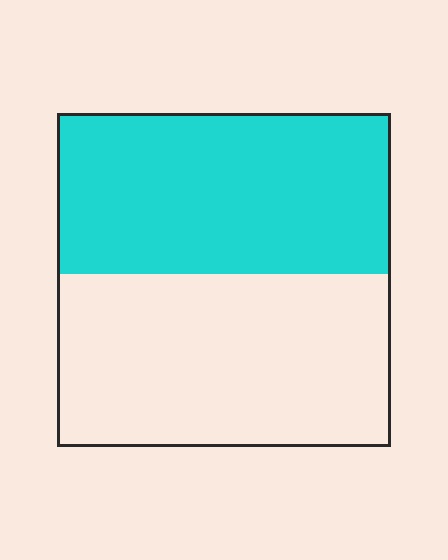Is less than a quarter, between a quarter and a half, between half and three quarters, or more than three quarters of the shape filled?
Between a quarter and a half.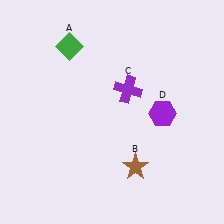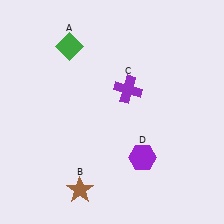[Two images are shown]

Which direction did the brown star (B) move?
The brown star (B) moved left.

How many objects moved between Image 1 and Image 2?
2 objects moved between the two images.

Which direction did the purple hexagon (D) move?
The purple hexagon (D) moved down.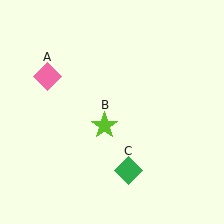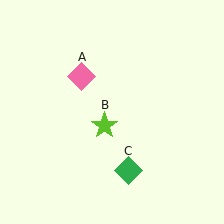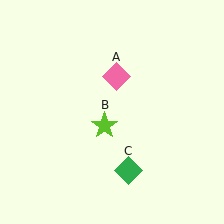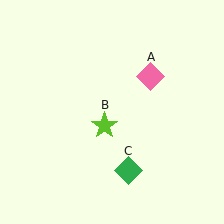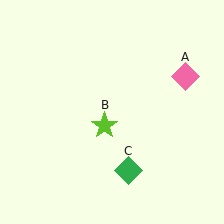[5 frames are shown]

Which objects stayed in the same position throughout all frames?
Lime star (object B) and green diamond (object C) remained stationary.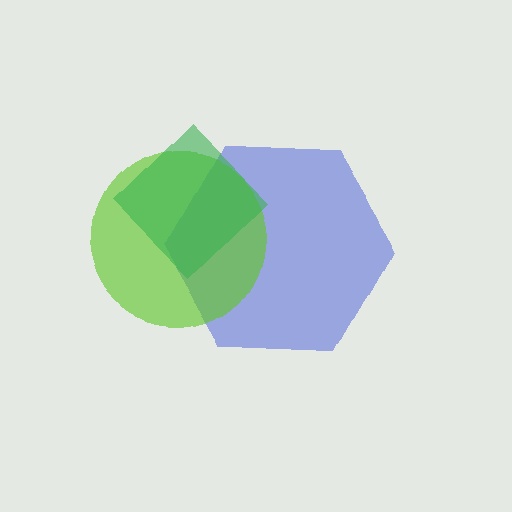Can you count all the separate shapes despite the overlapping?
Yes, there are 3 separate shapes.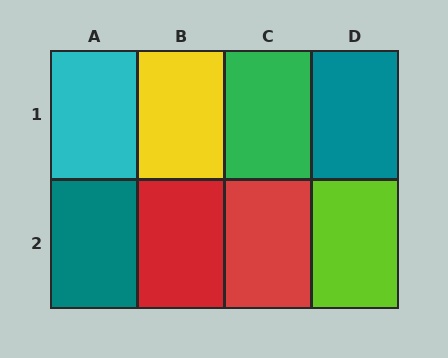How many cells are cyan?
1 cell is cyan.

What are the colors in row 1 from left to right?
Cyan, yellow, green, teal.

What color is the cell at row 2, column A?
Teal.